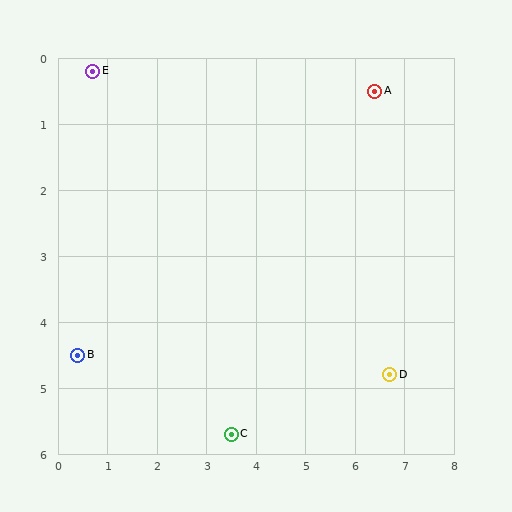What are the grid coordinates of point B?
Point B is at approximately (0.4, 4.5).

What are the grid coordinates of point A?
Point A is at approximately (6.4, 0.5).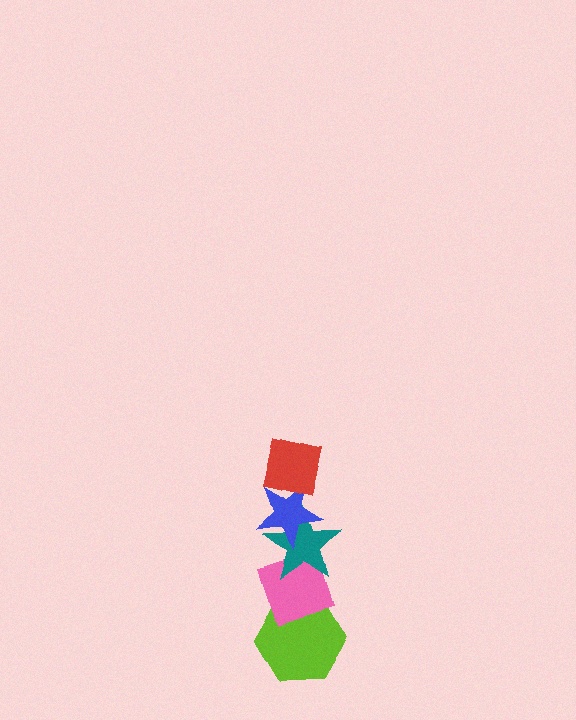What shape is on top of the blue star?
The red square is on top of the blue star.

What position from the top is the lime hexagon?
The lime hexagon is 5th from the top.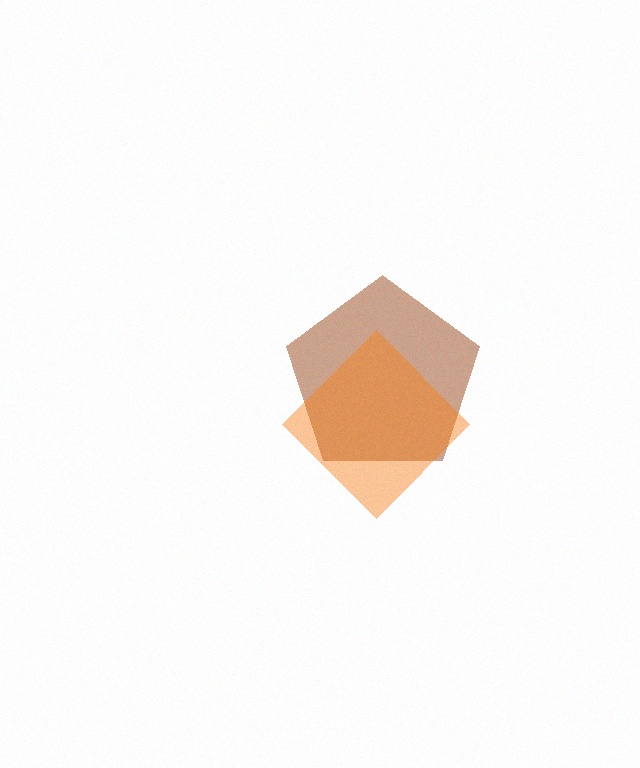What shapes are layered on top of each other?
The layered shapes are: a brown pentagon, an orange diamond.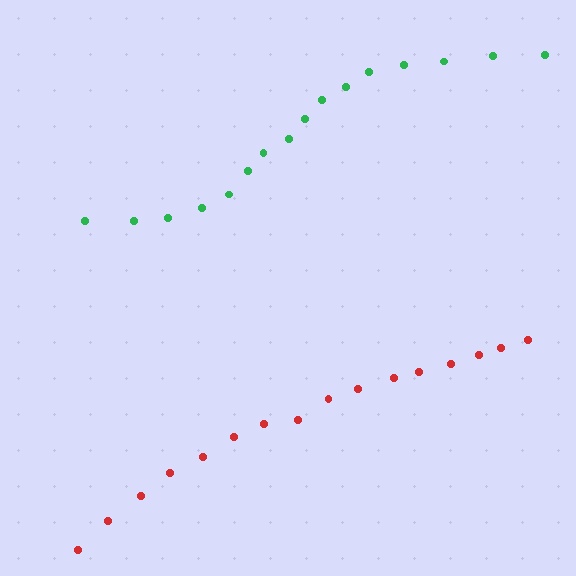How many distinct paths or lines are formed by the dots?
There are 2 distinct paths.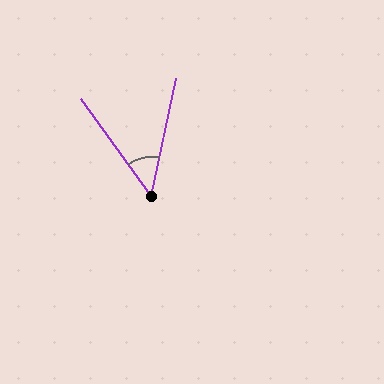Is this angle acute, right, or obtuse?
It is acute.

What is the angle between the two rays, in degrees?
Approximately 48 degrees.